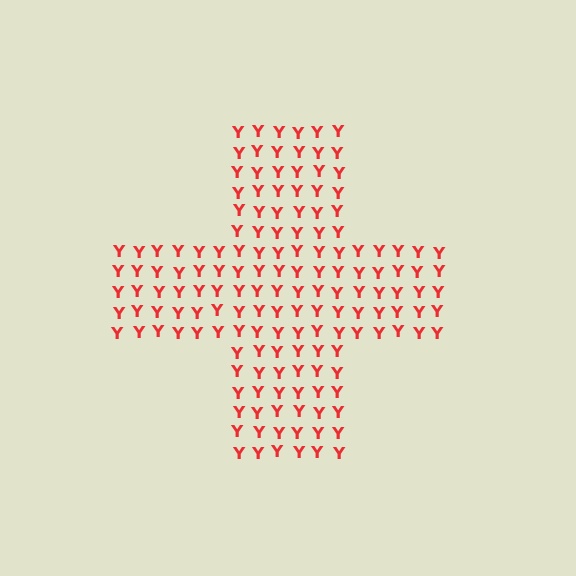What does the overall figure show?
The overall figure shows a cross.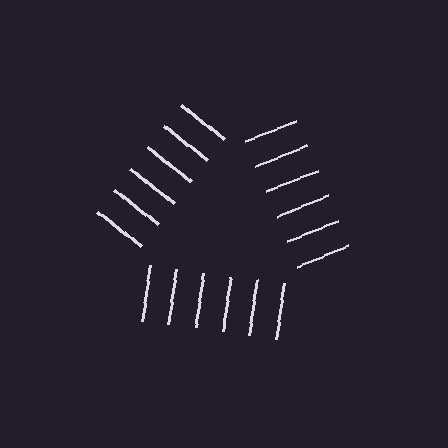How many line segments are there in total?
18 — 6 along each of the 3 edges.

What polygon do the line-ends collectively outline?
An illusory triangle — the line segments terminate on its edges but no continuous stroke is drawn.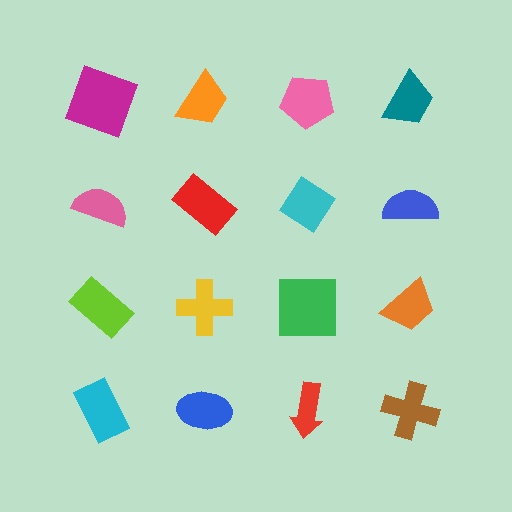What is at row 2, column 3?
A cyan diamond.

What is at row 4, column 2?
A blue ellipse.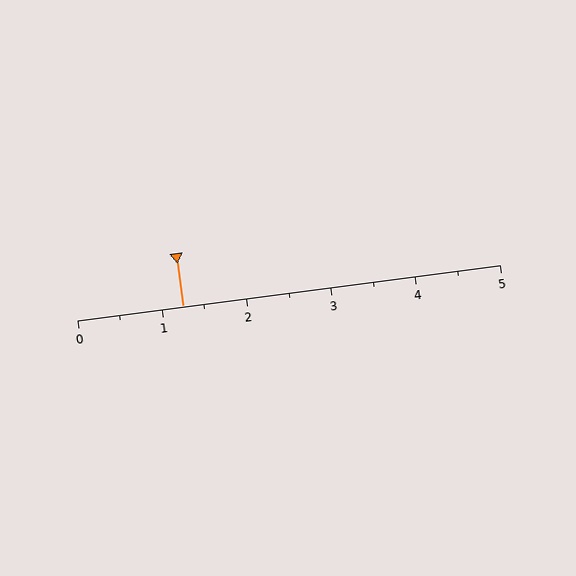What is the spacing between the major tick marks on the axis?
The major ticks are spaced 1 apart.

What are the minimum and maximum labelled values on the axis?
The axis runs from 0 to 5.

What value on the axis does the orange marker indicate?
The marker indicates approximately 1.2.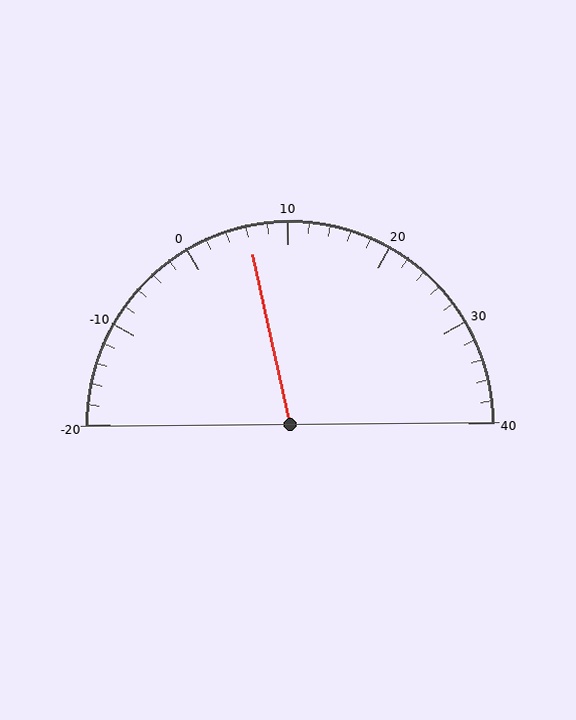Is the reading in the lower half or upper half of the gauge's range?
The reading is in the lower half of the range (-20 to 40).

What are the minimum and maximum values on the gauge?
The gauge ranges from -20 to 40.